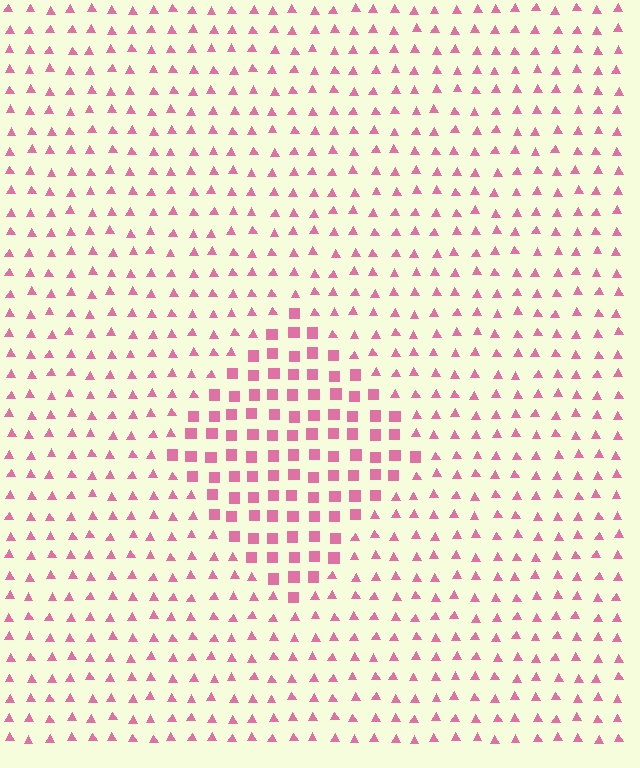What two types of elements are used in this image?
The image uses squares inside the diamond region and triangles outside it.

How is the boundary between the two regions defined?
The boundary is defined by a change in element shape: squares inside vs. triangles outside. All elements share the same color and spacing.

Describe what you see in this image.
The image is filled with small pink elements arranged in a uniform grid. A diamond-shaped region contains squares, while the surrounding area contains triangles. The boundary is defined purely by the change in element shape.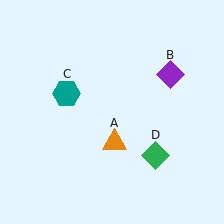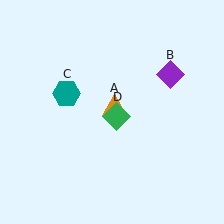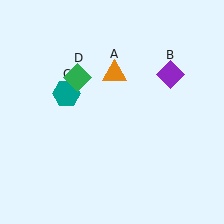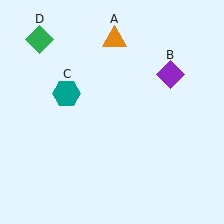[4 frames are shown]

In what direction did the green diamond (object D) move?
The green diamond (object D) moved up and to the left.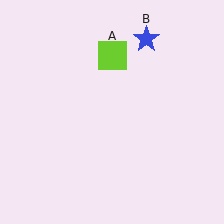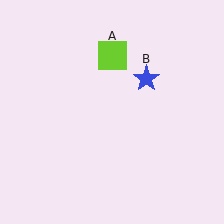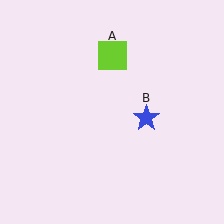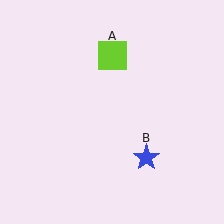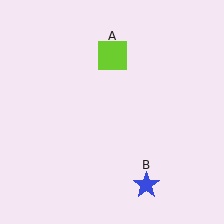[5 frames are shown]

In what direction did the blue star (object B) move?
The blue star (object B) moved down.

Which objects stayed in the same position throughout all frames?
Lime square (object A) remained stationary.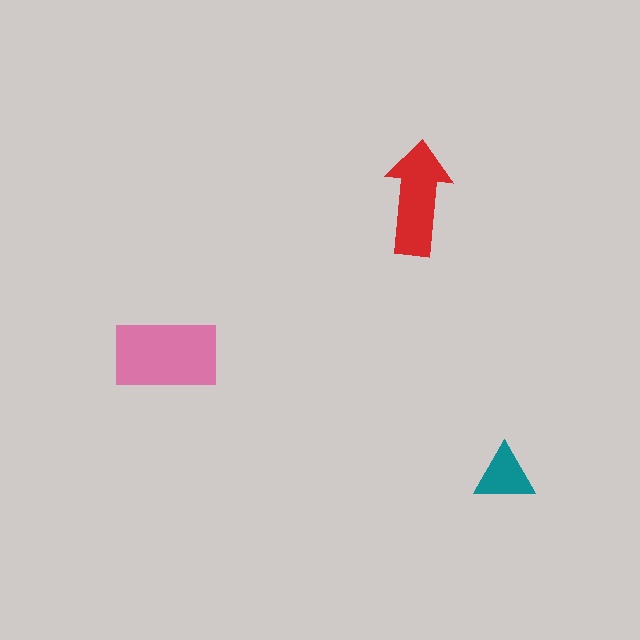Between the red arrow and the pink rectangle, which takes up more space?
The pink rectangle.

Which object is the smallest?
The teal triangle.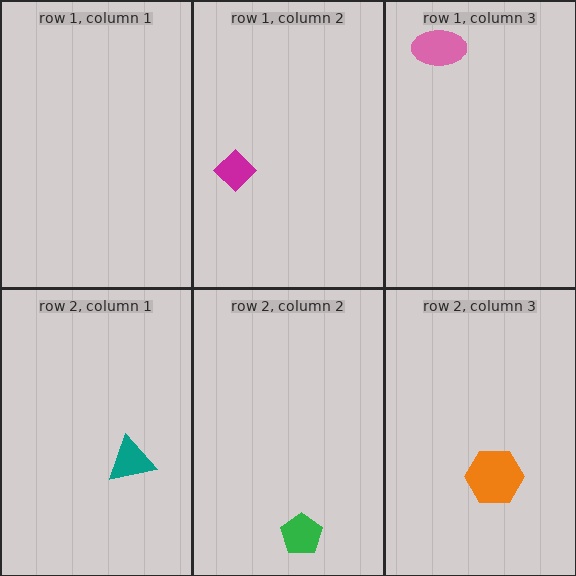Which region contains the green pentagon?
The row 2, column 2 region.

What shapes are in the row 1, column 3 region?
The pink ellipse.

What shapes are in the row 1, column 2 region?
The magenta diamond.